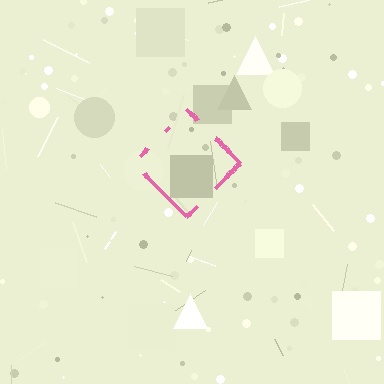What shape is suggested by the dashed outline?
The dashed outline suggests a diamond.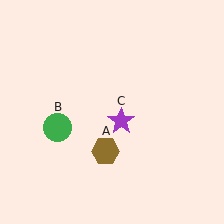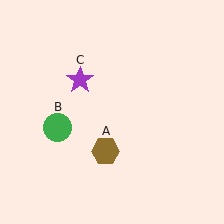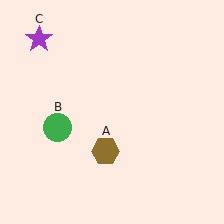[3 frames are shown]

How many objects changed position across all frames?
1 object changed position: purple star (object C).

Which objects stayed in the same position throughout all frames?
Brown hexagon (object A) and green circle (object B) remained stationary.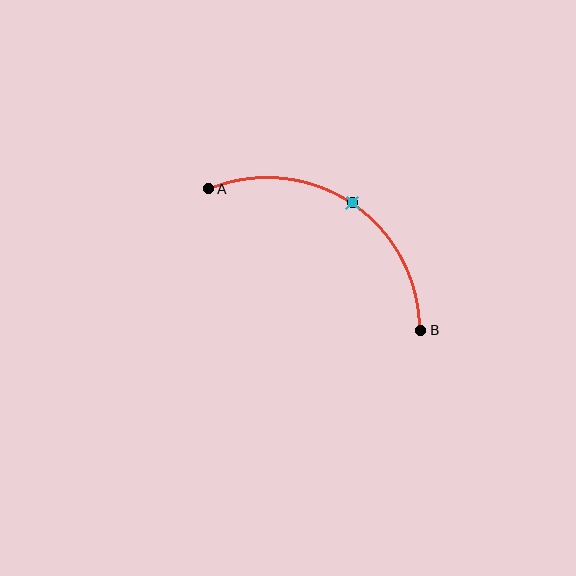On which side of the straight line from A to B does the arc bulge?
The arc bulges above and to the right of the straight line connecting A and B.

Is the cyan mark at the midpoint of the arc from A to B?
Yes. The cyan mark lies on the arc at equal arc-length from both A and B — it is the arc midpoint.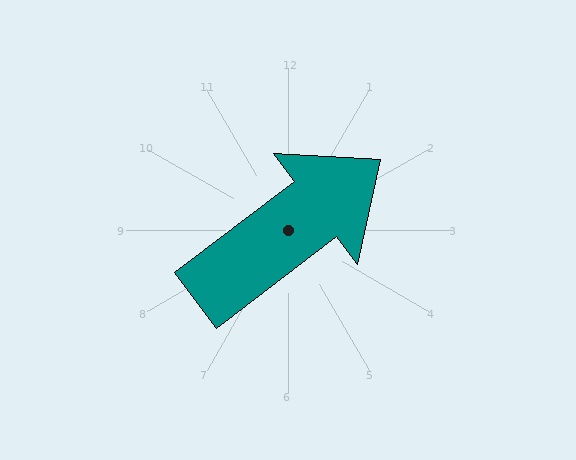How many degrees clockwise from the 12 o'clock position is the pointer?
Approximately 53 degrees.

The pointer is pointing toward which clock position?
Roughly 2 o'clock.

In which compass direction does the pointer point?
Northeast.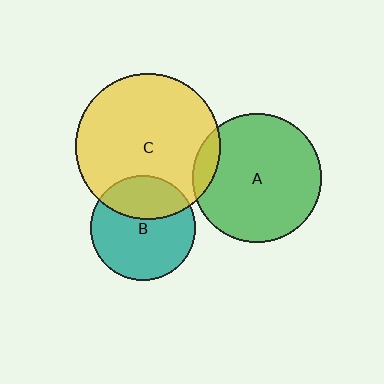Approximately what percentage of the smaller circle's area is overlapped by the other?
Approximately 10%.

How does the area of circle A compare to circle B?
Approximately 1.5 times.